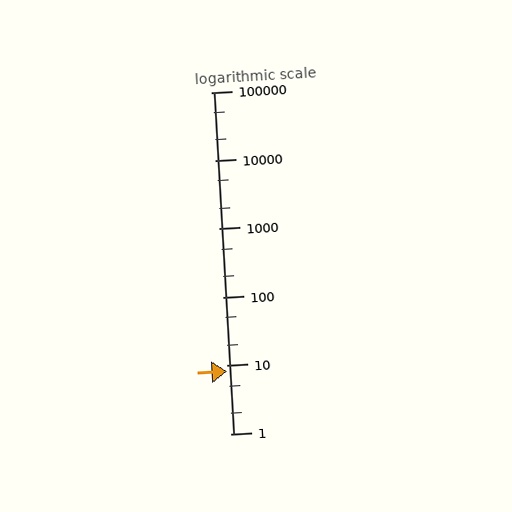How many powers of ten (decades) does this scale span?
The scale spans 5 decades, from 1 to 100000.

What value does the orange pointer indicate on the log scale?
The pointer indicates approximately 8.1.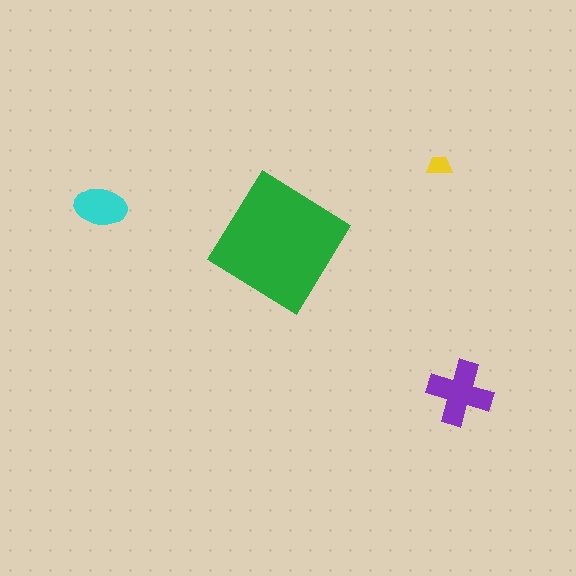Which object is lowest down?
The purple cross is bottommost.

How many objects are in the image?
There are 4 objects in the image.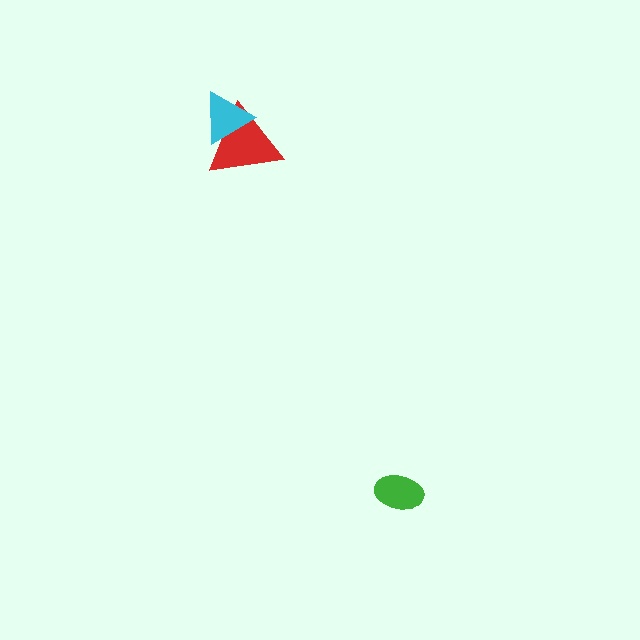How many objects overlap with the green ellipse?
0 objects overlap with the green ellipse.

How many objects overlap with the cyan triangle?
1 object overlaps with the cyan triangle.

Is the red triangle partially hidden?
Yes, it is partially covered by another shape.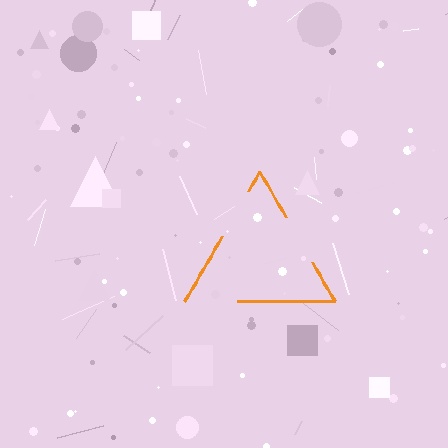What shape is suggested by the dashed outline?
The dashed outline suggests a triangle.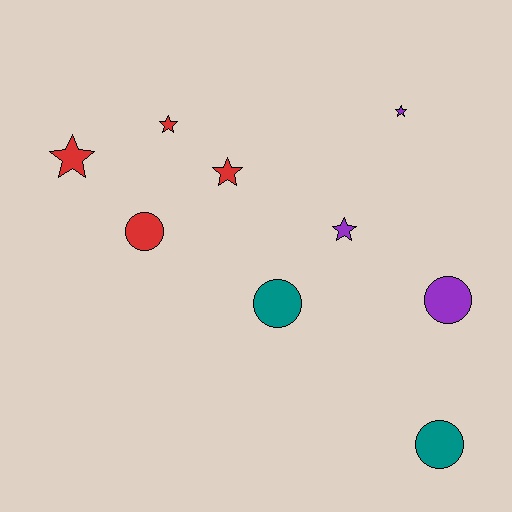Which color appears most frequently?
Red, with 4 objects.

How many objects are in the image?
There are 9 objects.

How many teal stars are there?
There are no teal stars.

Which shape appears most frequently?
Star, with 5 objects.